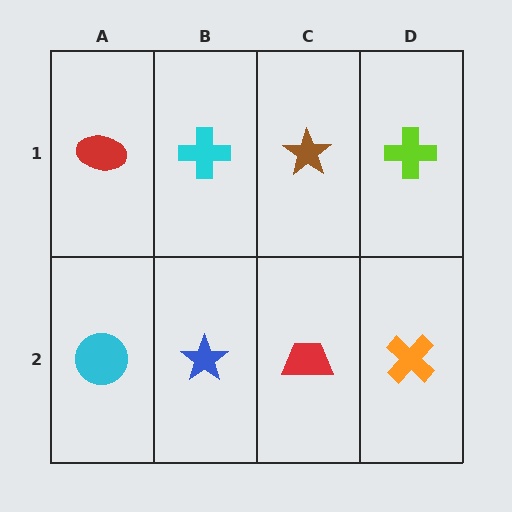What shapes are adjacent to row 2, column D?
A lime cross (row 1, column D), a red trapezoid (row 2, column C).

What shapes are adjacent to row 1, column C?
A red trapezoid (row 2, column C), a cyan cross (row 1, column B), a lime cross (row 1, column D).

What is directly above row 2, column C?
A brown star.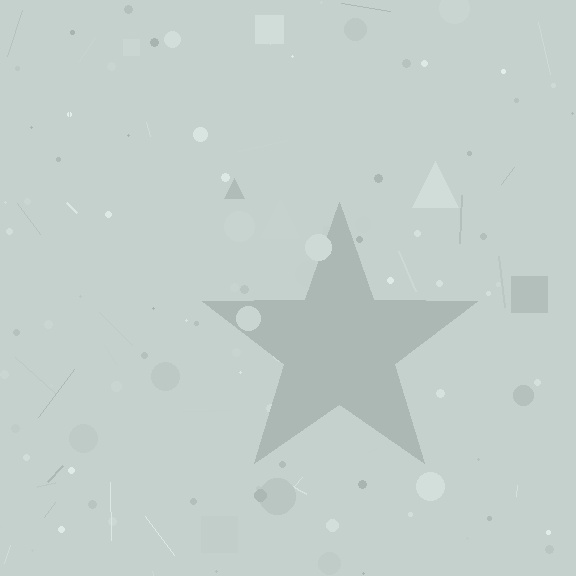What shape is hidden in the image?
A star is hidden in the image.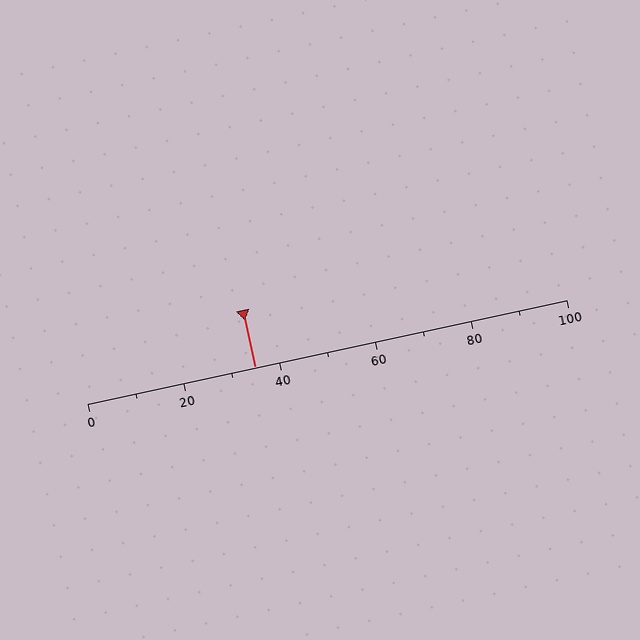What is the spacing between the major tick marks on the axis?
The major ticks are spaced 20 apart.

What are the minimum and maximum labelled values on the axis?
The axis runs from 0 to 100.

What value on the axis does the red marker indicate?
The marker indicates approximately 35.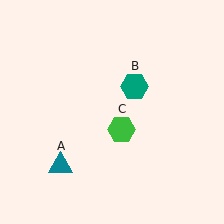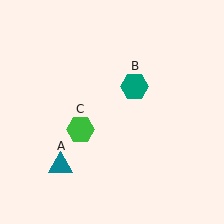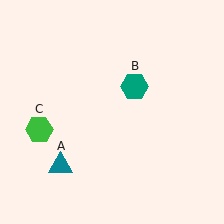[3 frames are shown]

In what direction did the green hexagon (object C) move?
The green hexagon (object C) moved left.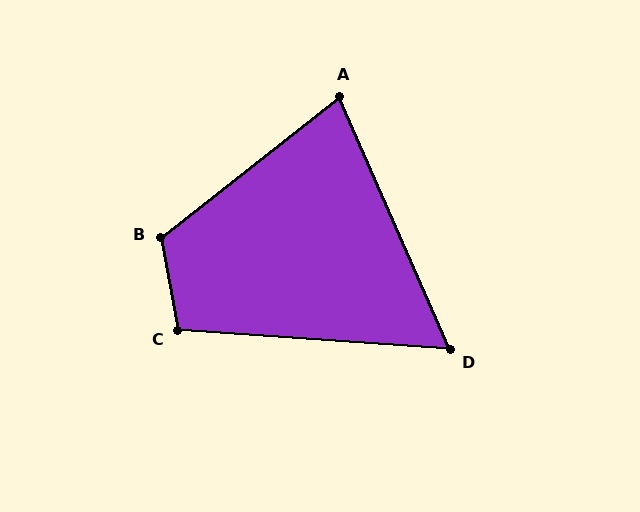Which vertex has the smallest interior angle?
D, at approximately 62 degrees.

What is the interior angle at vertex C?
Approximately 104 degrees (obtuse).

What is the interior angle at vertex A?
Approximately 76 degrees (acute).